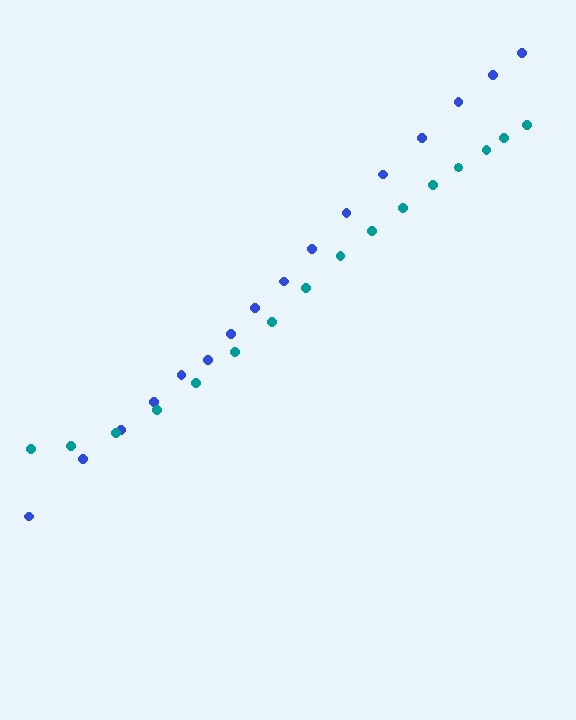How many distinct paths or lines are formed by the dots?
There are 2 distinct paths.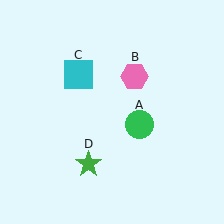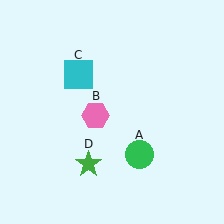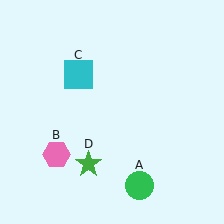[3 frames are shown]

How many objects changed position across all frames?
2 objects changed position: green circle (object A), pink hexagon (object B).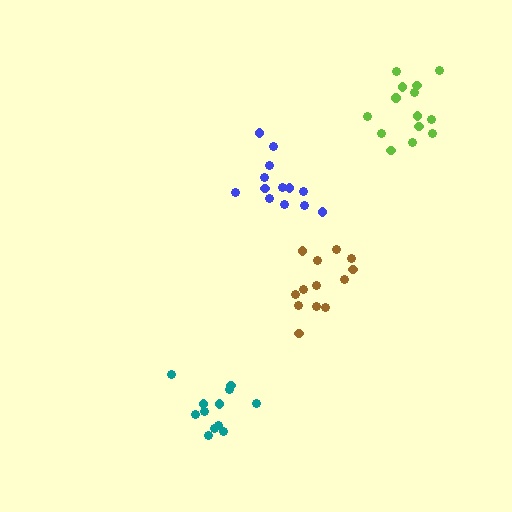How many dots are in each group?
Group 1: 13 dots, Group 2: 13 dots, Group 3: 14 dots, Group 4: 12 dots (52 total).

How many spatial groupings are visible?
There are 4 spatial groupings.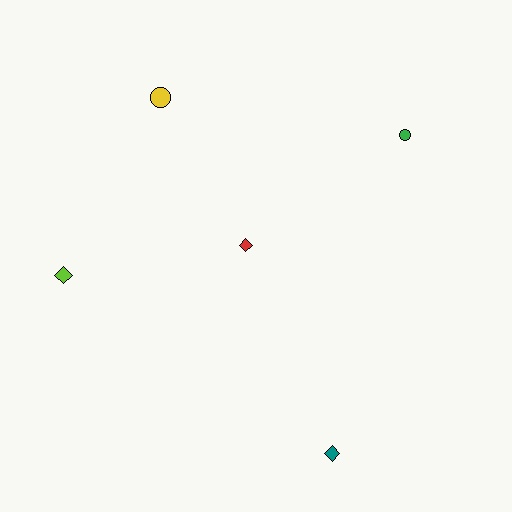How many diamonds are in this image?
There are 3 diamonds.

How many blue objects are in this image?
There are no blue objects.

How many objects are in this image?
There are 5 objects.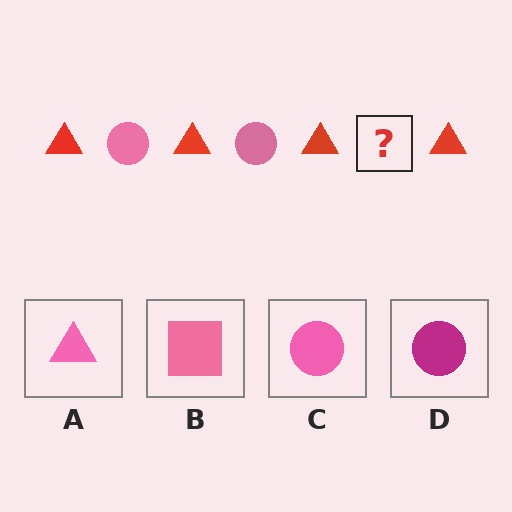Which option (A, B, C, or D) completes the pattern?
C.